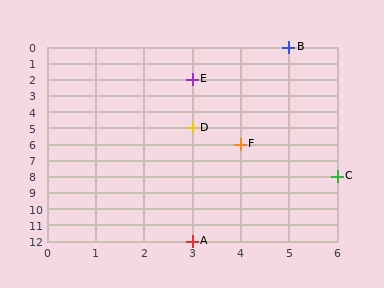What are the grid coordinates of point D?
Point D is at grid coordinates (3, 5).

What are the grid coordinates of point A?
Point A is at grid coordinates (3, 12).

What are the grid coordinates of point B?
Point B is at grid coordinates (5, 0).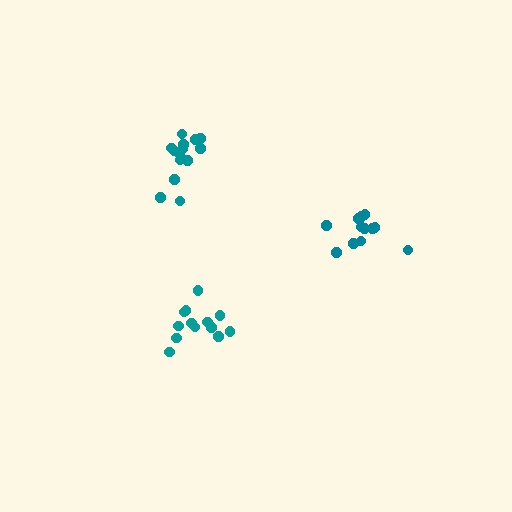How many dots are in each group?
Group 1: 13 dots, Group 2: 12 dots, Group 3: 14 dots (39 total).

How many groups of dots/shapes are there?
There are 3 groups.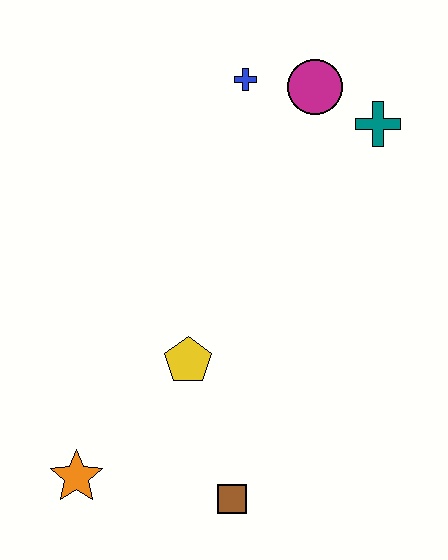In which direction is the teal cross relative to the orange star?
The teal cross is above the orange star.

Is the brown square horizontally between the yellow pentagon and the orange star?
No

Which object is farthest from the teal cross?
The orange star is farthest from the teal cross.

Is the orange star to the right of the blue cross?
No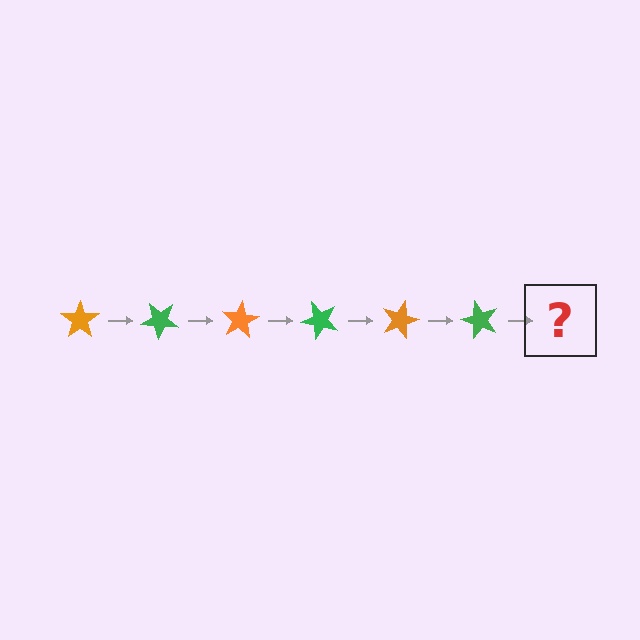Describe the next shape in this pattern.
It should be an orange star, rotated 240 degrees from the start.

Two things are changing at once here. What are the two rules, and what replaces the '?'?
The two rules are that it rotates 40 degrees each step and the color cycles through orange and green. The '?' should be an orange star, rotated 240 degrees from the start.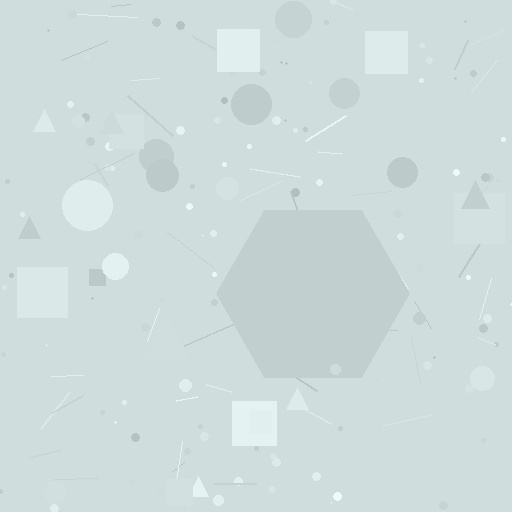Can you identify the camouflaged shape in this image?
The camouflaged shape is a hexagon.